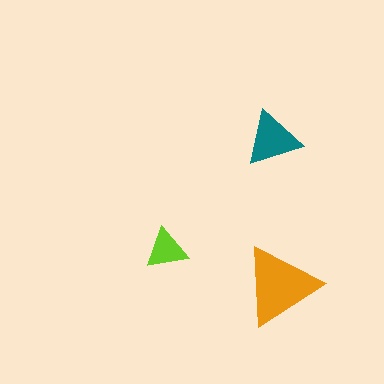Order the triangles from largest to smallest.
the orange one, the teal one, the lime one.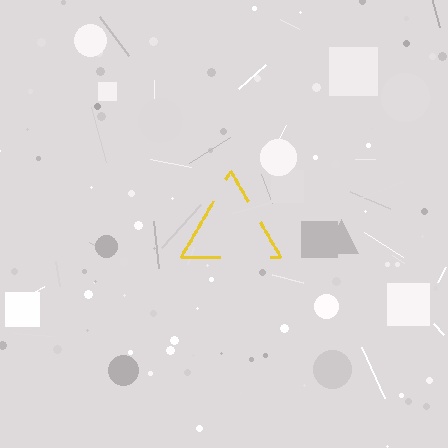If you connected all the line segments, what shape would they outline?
They would outline a triangle.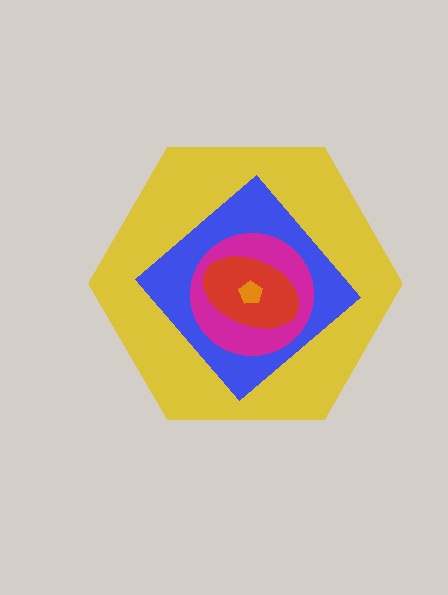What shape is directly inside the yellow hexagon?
The blue diamond.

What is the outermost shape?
The yellow hexagon.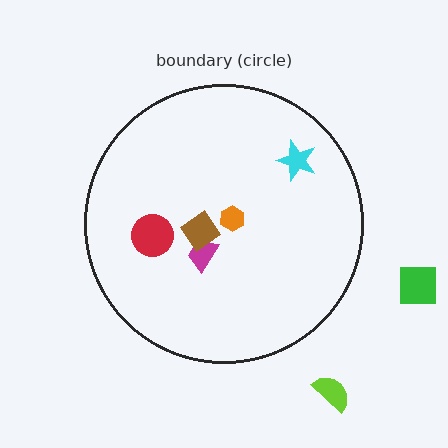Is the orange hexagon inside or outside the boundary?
Inside.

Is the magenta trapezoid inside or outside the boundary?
Inside.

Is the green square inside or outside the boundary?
Outside.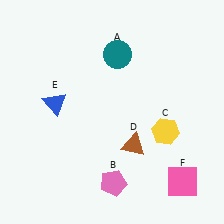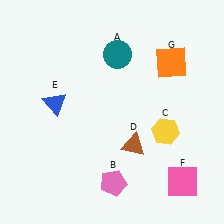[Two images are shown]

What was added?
An orange square (G) was added in Image 2.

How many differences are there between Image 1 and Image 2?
There is 1 difference between the two images.